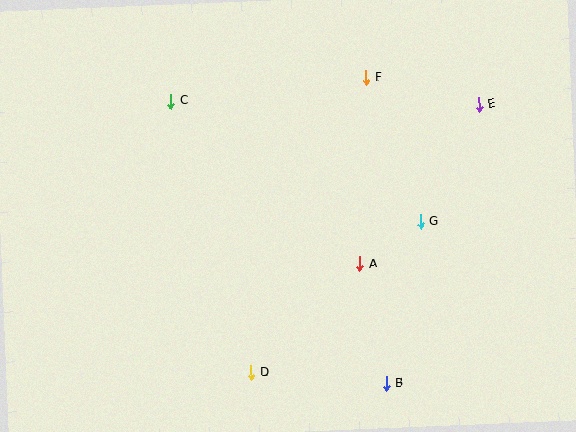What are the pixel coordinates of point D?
Point D is at (251, 372).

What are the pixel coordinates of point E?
Point E is at (479, 105).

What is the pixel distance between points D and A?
The distance between D and A is 154 pixels.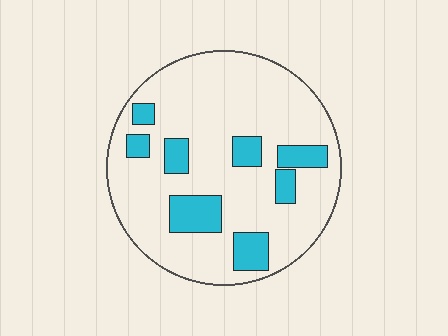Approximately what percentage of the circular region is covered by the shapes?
Approximately 20%.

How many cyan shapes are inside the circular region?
8.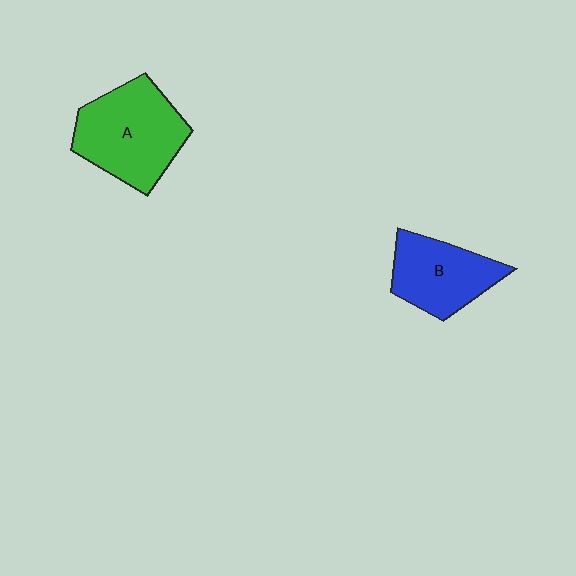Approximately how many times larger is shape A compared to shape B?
Approximately 1.4 times.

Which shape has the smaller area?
Shape B (blue).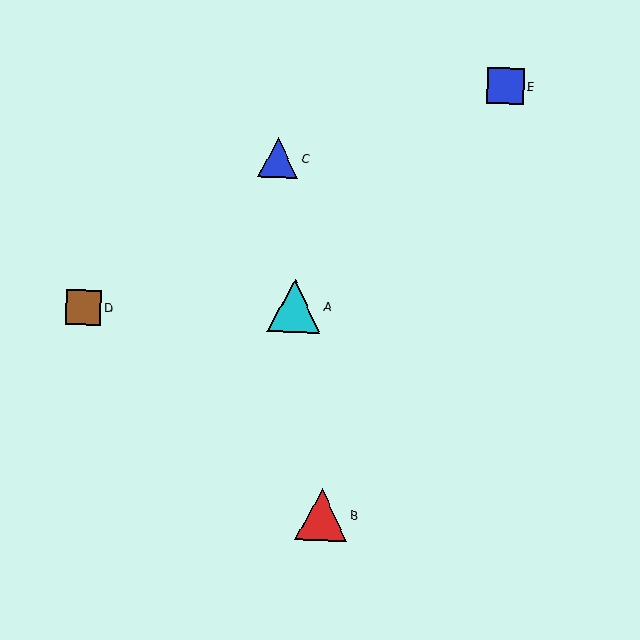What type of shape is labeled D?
Shape D is a brown square.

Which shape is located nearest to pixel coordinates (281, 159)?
The blue triangle (labeled C) at (278, 158) is nearest to that location.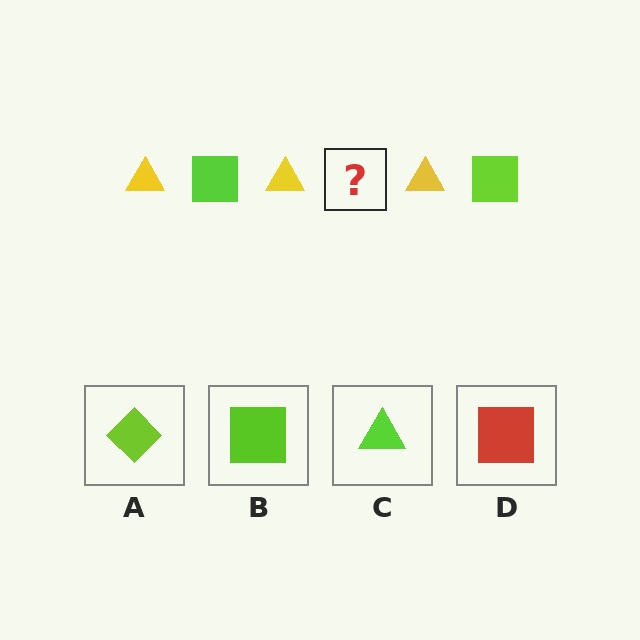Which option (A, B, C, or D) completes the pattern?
B.